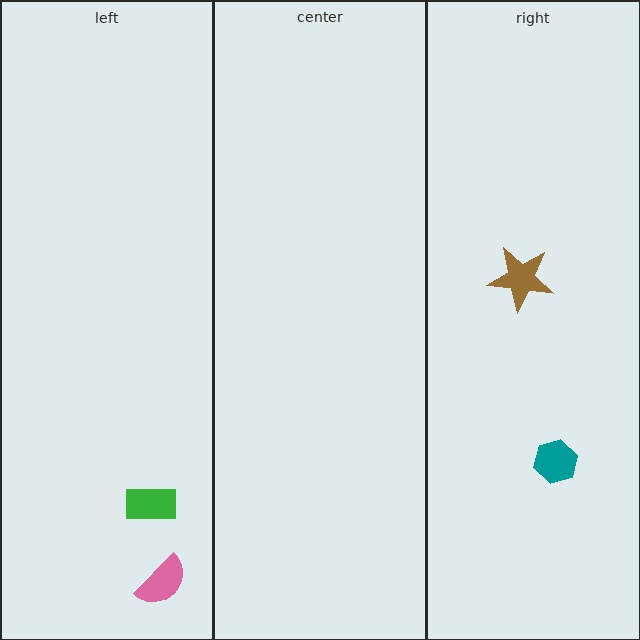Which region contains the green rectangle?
The left region.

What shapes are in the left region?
The pink semicircle, the green rectangle.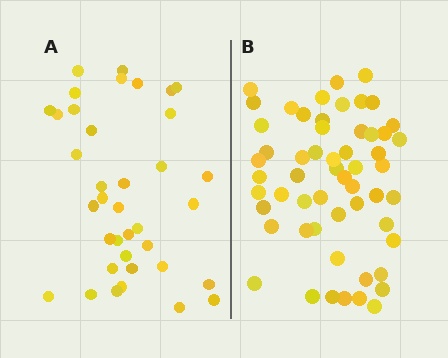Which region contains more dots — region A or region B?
Region B (the right region) has more dots.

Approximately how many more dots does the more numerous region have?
Region B has approximately 20 more dots than region A.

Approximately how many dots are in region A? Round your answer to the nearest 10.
About 40 dots. (The exact count is 37, which rounds to 40.)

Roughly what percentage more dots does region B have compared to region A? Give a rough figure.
About 50% more.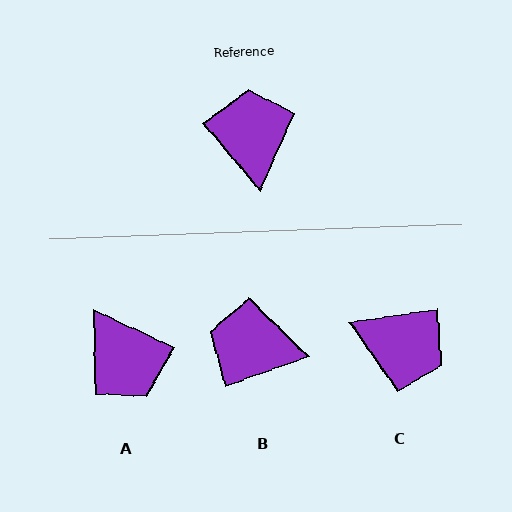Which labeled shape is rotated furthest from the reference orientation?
A, about 156 degrees away.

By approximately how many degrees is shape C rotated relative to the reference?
Approximately 122 degrees clockwise.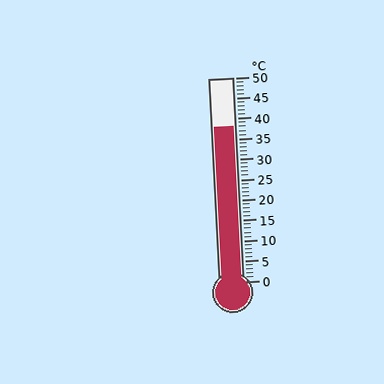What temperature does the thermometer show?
The thermometer shows approximately 38°C.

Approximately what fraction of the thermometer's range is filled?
The thermometer is filled to approximately 75% of its range.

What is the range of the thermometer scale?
The thermometer scale ranges from 0°C to 50°C.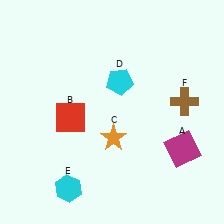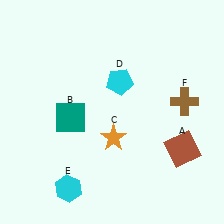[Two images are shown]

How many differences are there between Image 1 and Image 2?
There are 2 differences between the two images.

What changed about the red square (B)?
In Image 1, B is red. In Image 2, it changed to teal.